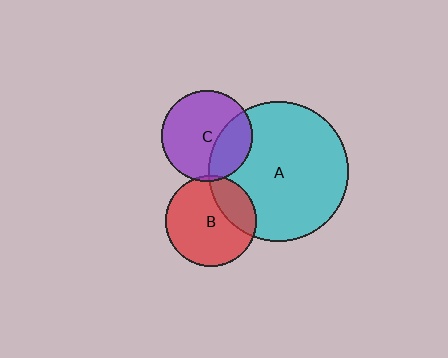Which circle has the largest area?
Circle A (cyan).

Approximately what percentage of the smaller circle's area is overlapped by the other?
Approximately 30%.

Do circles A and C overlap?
Yes.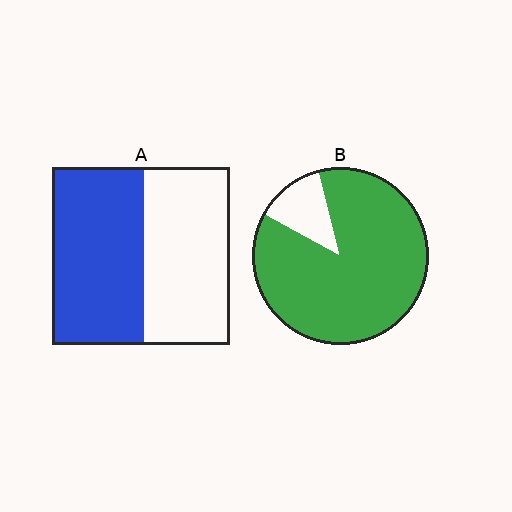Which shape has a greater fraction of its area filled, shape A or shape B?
Shape B.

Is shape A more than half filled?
Roughly half.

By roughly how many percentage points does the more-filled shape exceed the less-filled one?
By roughly 35 percentage points (B over A).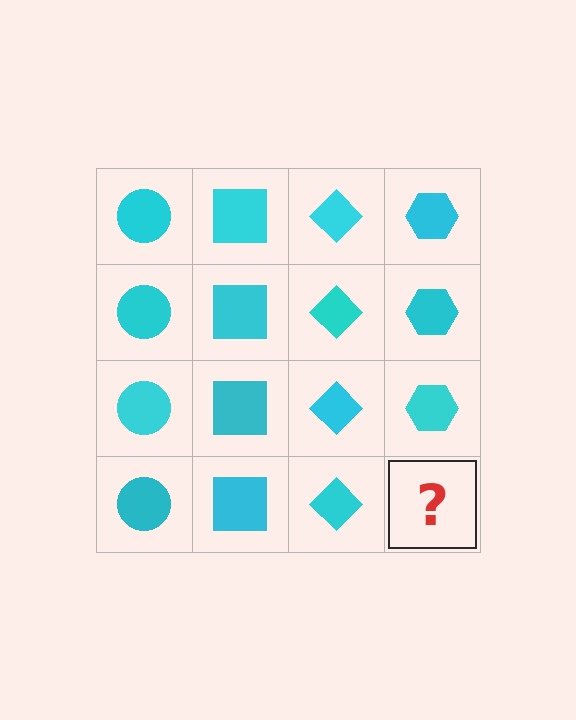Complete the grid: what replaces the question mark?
The question mark should be replaced with a cyan hexagon.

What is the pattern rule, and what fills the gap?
The rule is that each column has a consistent shape. The gap should be filled with a cyan hexagon.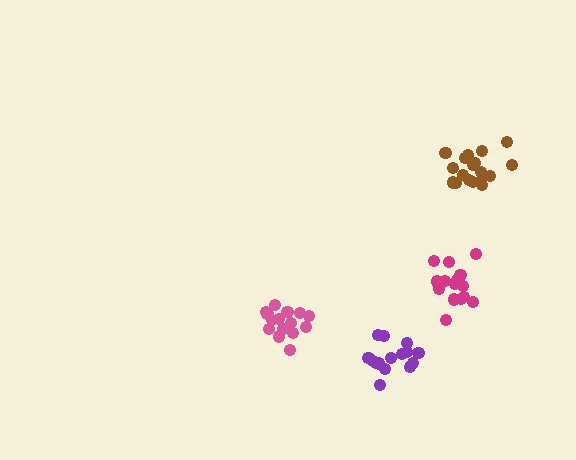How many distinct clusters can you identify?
There are 4 distinct clusters.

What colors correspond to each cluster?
The clusters are colored: brown, pink, purple, magenta.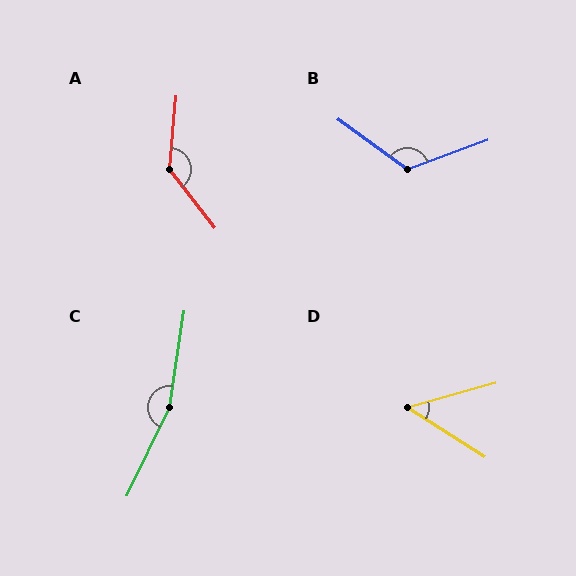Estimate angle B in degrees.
Approximately 124 degrees.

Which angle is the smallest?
D, at approximately 48 degrees.